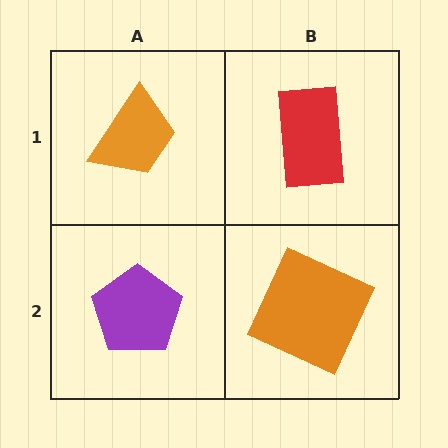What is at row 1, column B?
A red rectangle.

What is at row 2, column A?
A purple pentagon.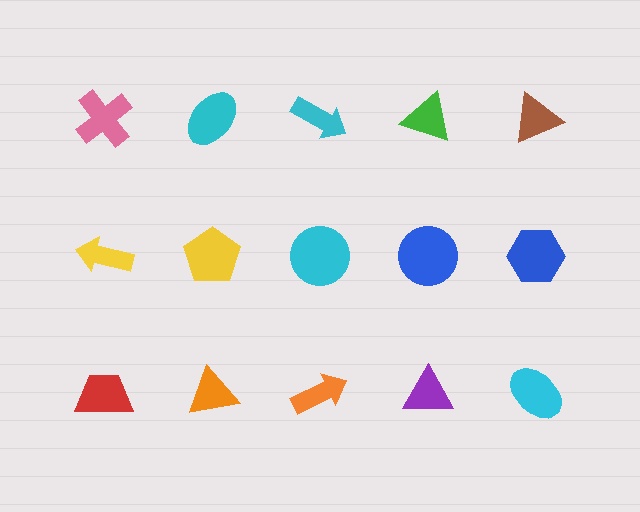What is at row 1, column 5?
A brown triangle.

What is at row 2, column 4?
A blue circle.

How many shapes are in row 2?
5 shapes.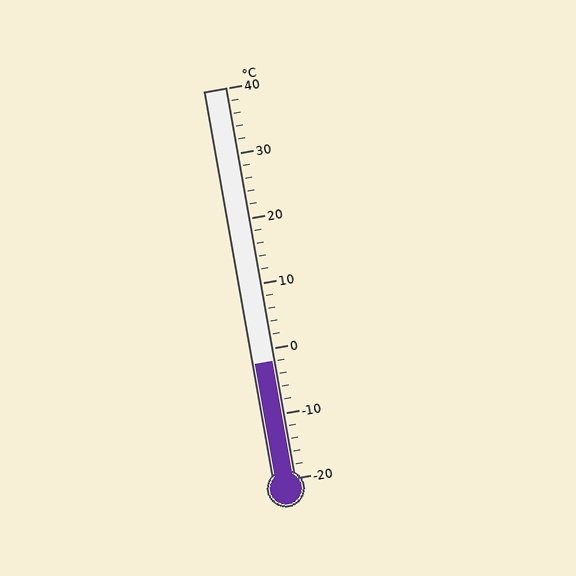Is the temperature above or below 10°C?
The temperature is below 10°C.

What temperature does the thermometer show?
The thermometer shows approximately -2°C.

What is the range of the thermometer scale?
The thermometer scale ranges from -20°C to 40°C.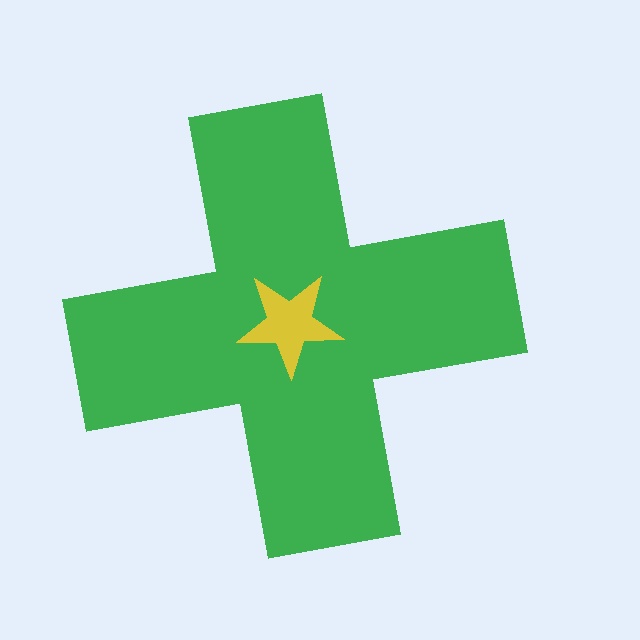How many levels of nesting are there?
2.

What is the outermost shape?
The green cross.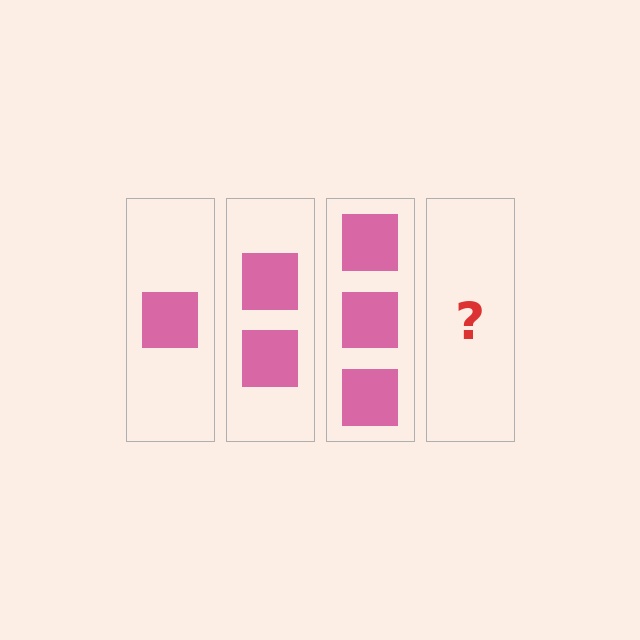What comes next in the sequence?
The next element should be 4 squares.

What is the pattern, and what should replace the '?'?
The pattern is that each step adds one more square. The '?' should be 4 squares.